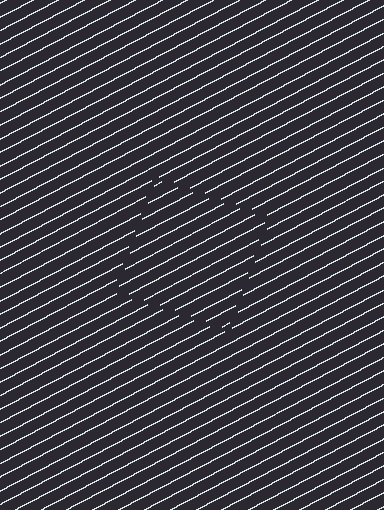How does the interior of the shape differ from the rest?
The interior of the shape contains the same grating, shifted by half a period — the contour is defined by the phase discontinuity where line-ends from the inner and outer gratings abut.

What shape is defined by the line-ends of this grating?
An illusory square. The interior of the shape contains the same grating, shifted by half a period — the contour is defined by the phase discontinuity where line-ends from the inner and outer gratings abut.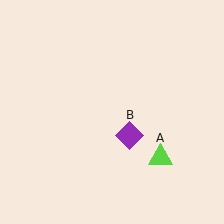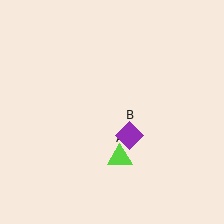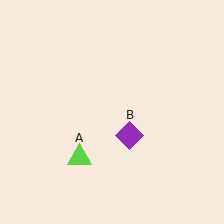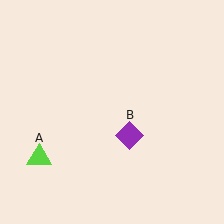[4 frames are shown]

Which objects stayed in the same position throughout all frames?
Purple diamond (object B) remained stationary.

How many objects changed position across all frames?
1 object changed position: lime triangle (object A).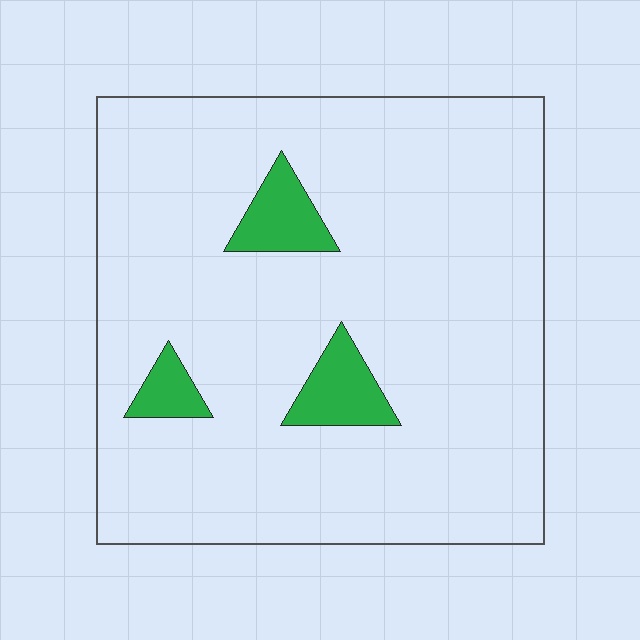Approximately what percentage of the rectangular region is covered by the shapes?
Approximately 10%.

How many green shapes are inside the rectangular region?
3.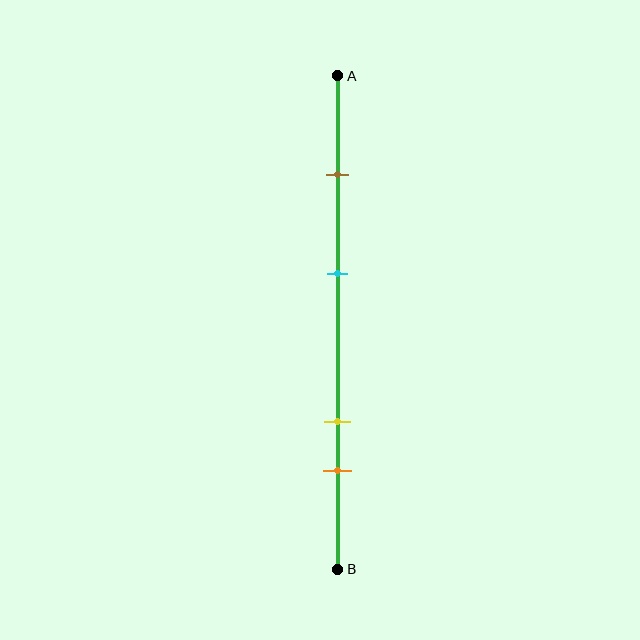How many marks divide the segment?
There are 4 marks dividing the segment.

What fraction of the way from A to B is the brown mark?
The brown mark is approximately 20% (0.2) of the way from A to B.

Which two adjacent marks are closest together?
The yellow and orange marks are the closest adjacent pair.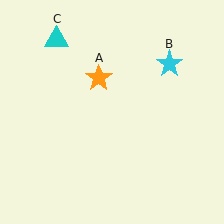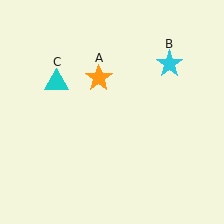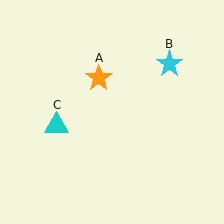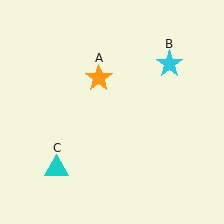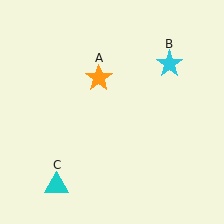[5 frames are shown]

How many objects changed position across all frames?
1 object changed position: cyan triangle (object C).